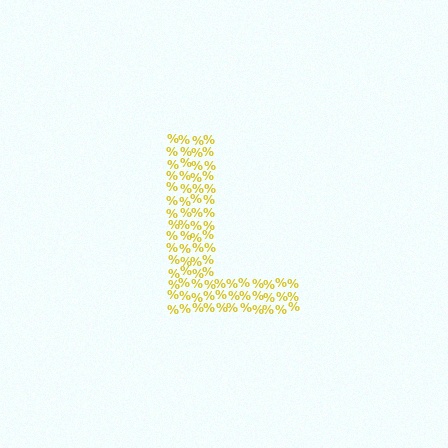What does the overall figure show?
The overall figure shows the letter L.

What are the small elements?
The small elements are percent signs.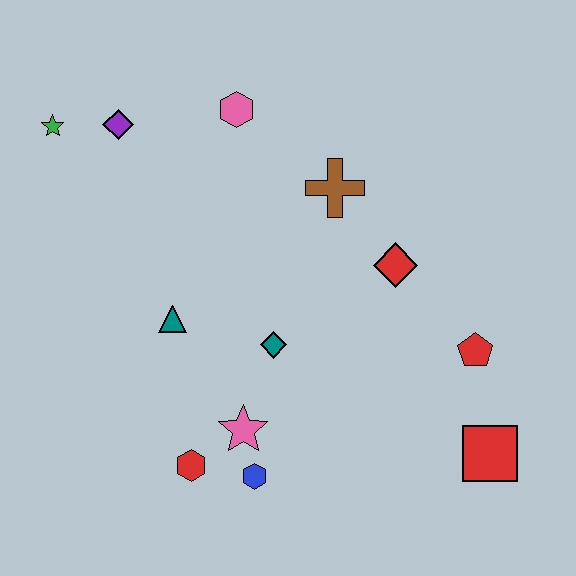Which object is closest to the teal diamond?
The pink star is closest to the teal diamond.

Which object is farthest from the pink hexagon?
The red square is farthest from the pink hexagon.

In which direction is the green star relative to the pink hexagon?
The green star is to the left of the pink hexagon.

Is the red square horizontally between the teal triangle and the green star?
No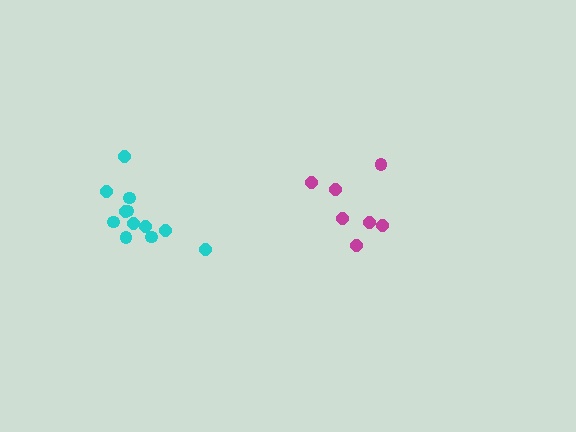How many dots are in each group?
Group 1: 12 dots, Group 2: 7 dots (19 total).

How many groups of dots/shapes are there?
There are 2 groups.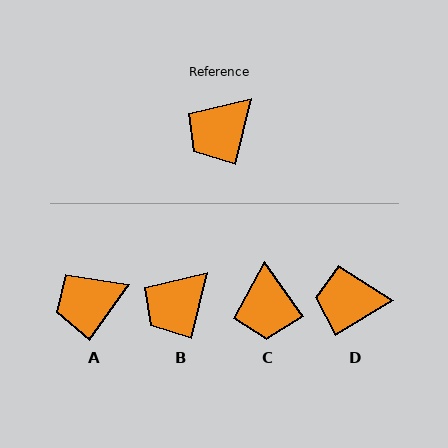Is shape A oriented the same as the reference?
No, it is off by about 22 degrees.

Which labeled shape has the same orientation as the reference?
B.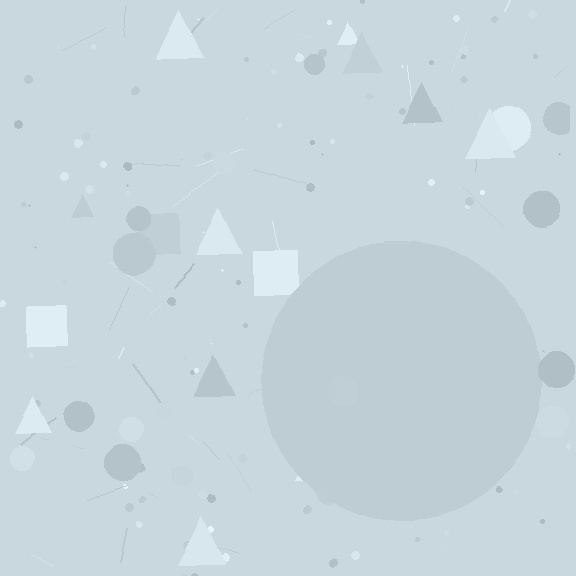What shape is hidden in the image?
A circle is hidden in the image.